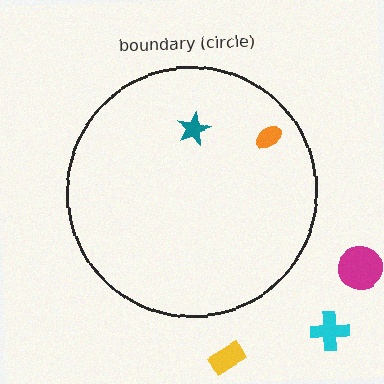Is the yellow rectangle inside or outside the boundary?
Outside.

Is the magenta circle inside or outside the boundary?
Outside.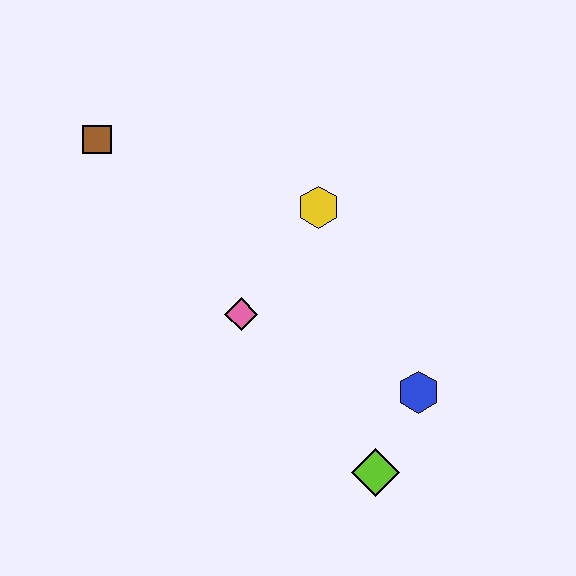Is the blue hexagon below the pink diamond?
Yes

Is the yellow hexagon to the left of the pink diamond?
No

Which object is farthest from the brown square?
The lime diamond is farthest from the brown square.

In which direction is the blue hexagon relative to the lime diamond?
The blue hexagon is above the lime diamond.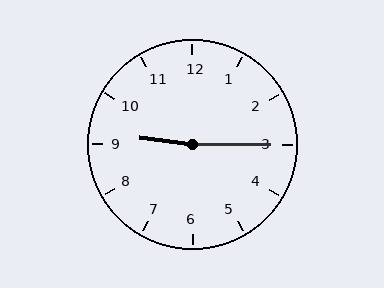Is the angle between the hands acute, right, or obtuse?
It is obtuse.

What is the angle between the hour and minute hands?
Approximately 172 degrees.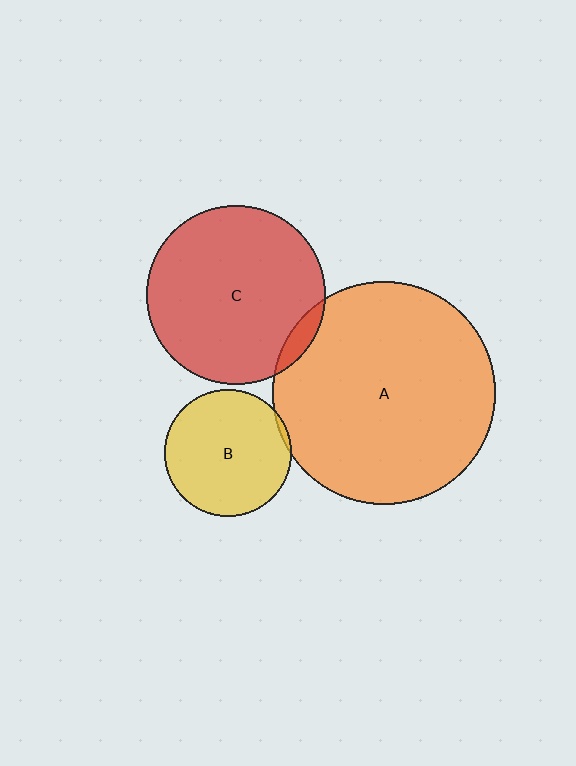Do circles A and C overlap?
Yes.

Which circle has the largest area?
Circle A (orange).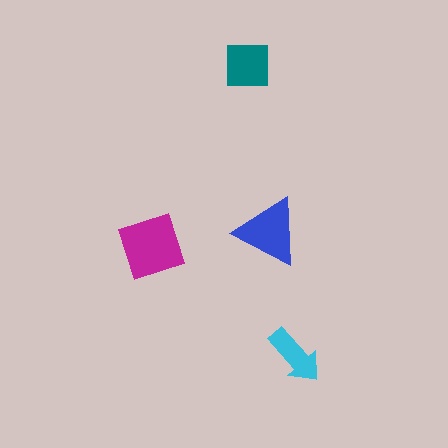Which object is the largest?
The magenta diamond.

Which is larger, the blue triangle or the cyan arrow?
The blue triangle.